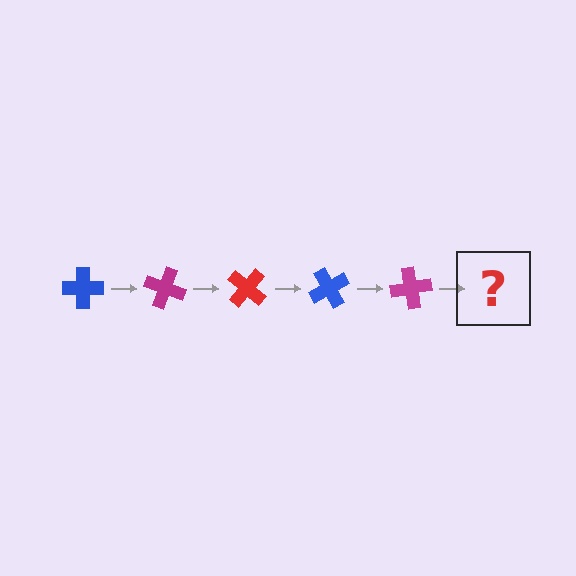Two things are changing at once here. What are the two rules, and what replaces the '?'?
The two rules are that it rotates 20 degrees each step and the color cycles through blue, magenta, and red. The '?' should be a red cross, rotated 100 degrees from the start.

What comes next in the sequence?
The next element should be a red cross, rotated 100 degrees from the start.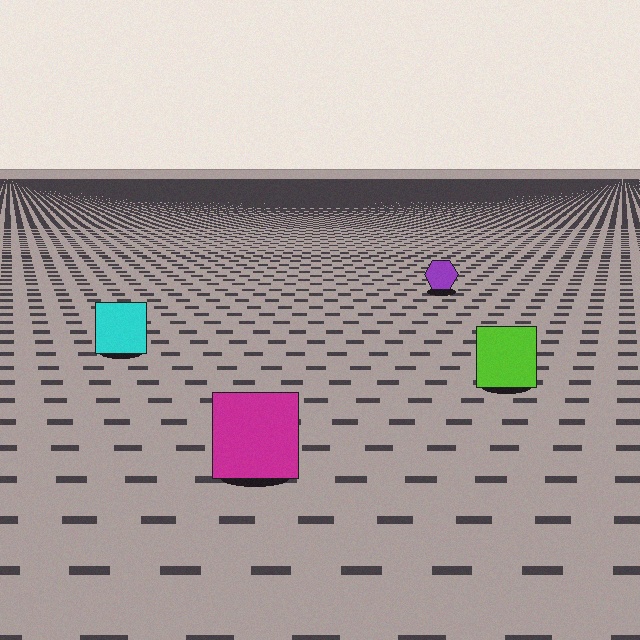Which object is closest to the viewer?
The magenta square is closest. The texture marks near it are larger and more spread out.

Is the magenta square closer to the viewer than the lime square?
Yes. The magenta square is closer — you can tell from the texture gradient: the ground texture is coarser near it.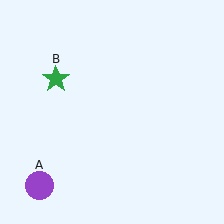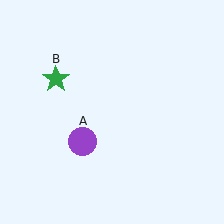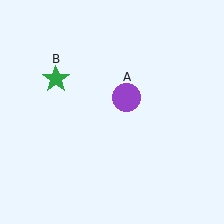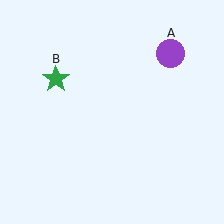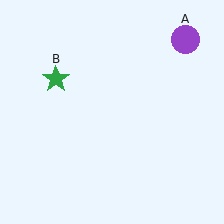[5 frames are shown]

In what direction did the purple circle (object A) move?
The purple circle (object A) moved up and to the right.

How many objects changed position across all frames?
1 object changed position: purple circle (object A).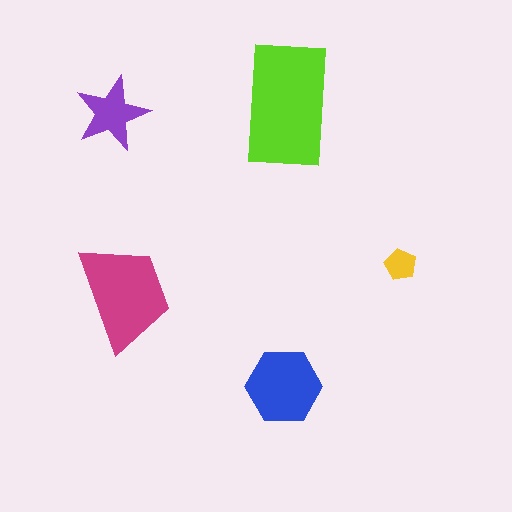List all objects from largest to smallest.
The lime rectangle, the magenta trapezoid, the blue hexagon, the purple star, the yellow pentagon.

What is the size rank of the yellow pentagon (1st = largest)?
5th.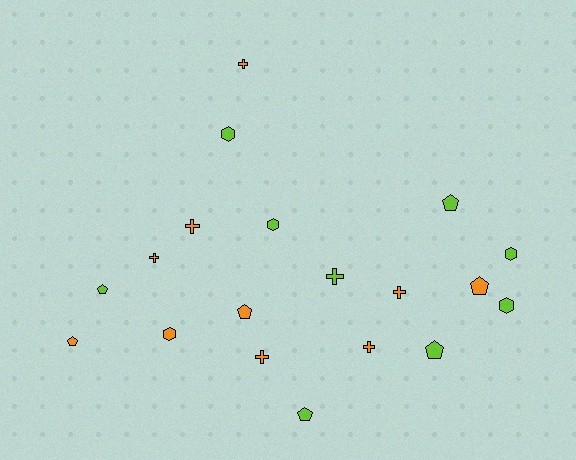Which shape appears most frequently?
Pentagon, with 7 objects.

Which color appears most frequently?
Orange, with 10 objects.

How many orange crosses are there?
There are 6 orange crosses.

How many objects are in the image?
There are 19 objects.